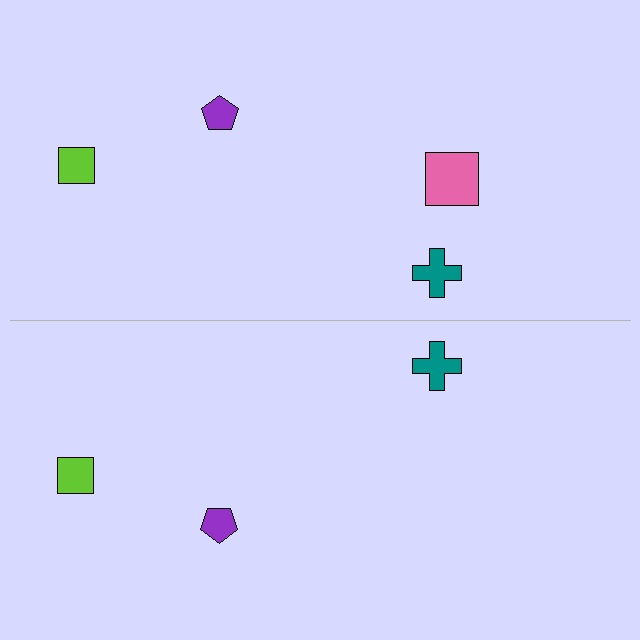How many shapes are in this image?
There are 7 shapes in this image.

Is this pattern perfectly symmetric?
No, the pattern is not perfectly symmetric. A pink square is missing from the bottom side.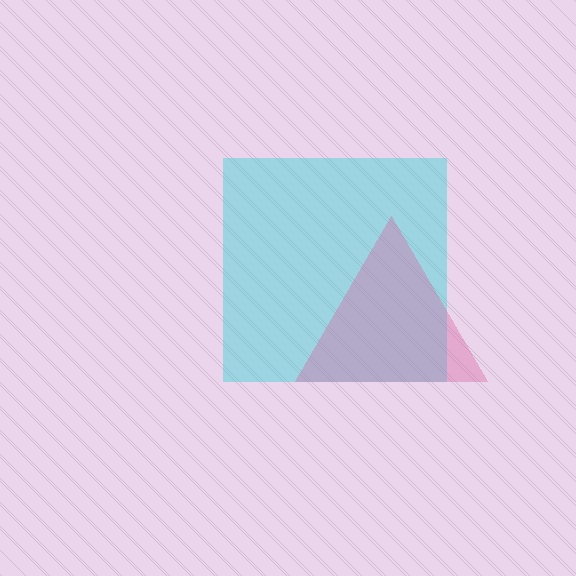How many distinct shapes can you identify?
There are 2 distinct shapes: a cyan square, a pink triangle.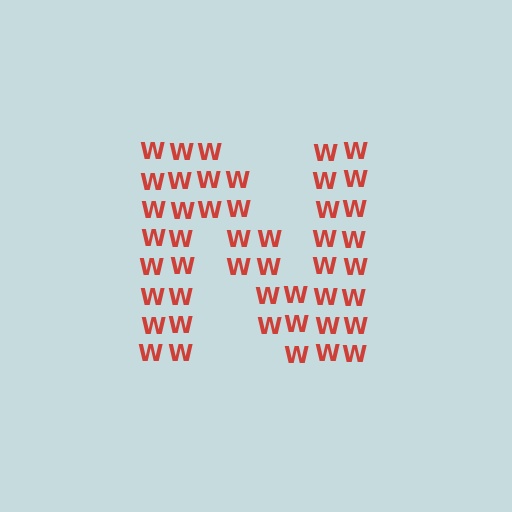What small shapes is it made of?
It is made of small letter W's.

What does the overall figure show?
The overall figure shows the letter N.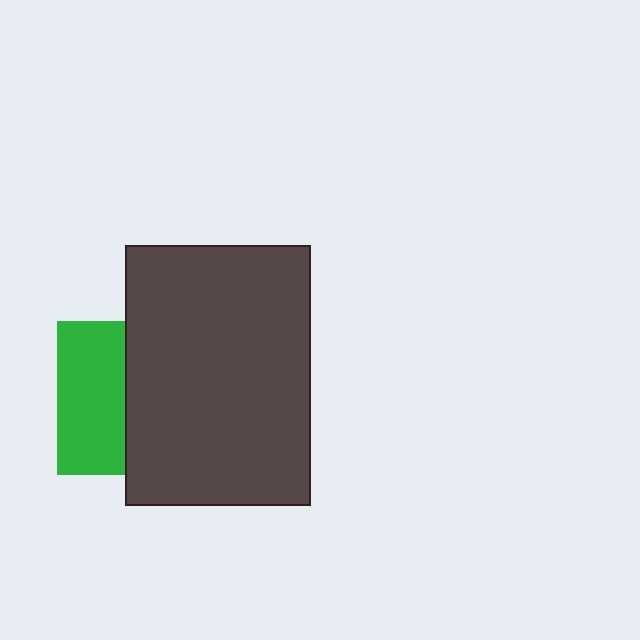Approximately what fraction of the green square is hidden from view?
Roughly 56% of the green square is hidden behind the dark gray rectangle.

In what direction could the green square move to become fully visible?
The green square could move left. That would shift it out from behind the dark gray rectangle entirely.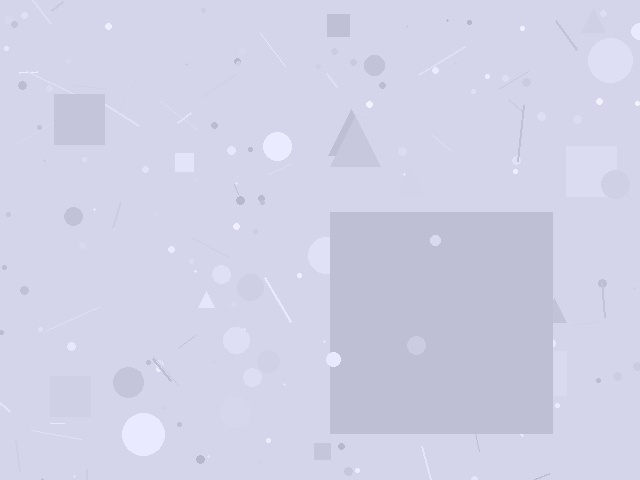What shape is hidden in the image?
A square is hidden in the image.